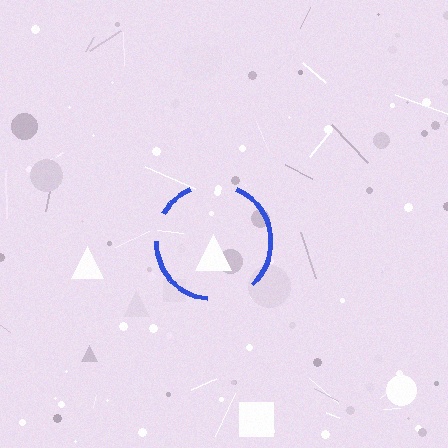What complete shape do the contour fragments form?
The contour fragments form a circle.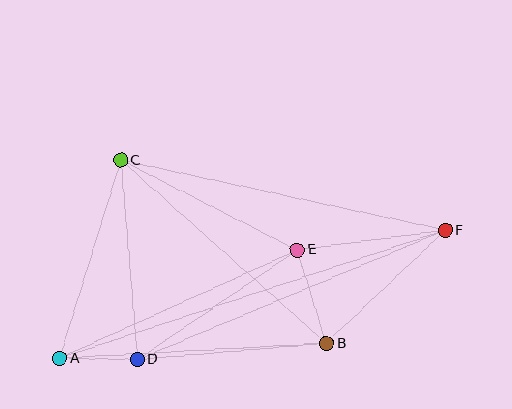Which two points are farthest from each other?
Points A and F are farthest from each other.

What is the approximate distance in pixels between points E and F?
The distance between E and F is approximately 149 pixels.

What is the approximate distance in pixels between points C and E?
The distance between C and E is approximately 198 pixels.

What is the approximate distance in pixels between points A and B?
The distance between A and B is approximately 267 pixels.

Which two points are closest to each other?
Points A and D are closest to each other.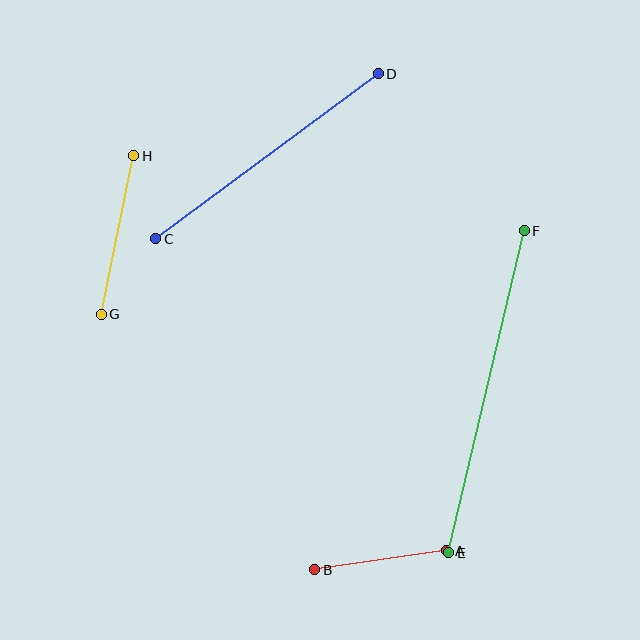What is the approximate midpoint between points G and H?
The midpoint is at approximately (118, 235) pixels.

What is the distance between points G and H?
The distance is approximately 162 pixels.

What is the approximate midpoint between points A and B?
The midpoint is at approximately (381, 560) pixels.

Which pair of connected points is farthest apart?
Points E and F are farthest apart.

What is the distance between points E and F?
The distance is approximately 331 pixels.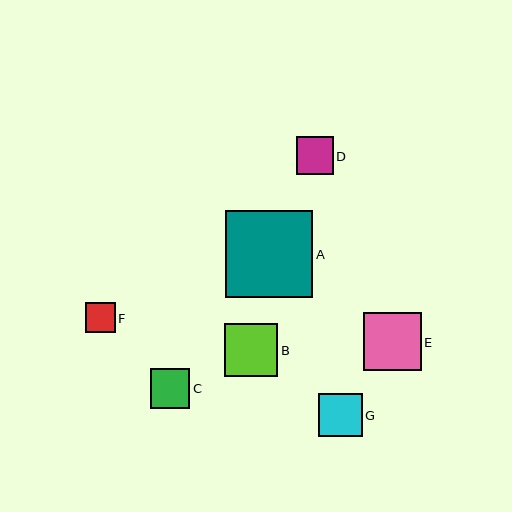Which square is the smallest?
Square F is the smallest with a size of approximately 30 pixels.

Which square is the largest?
Square A is the largest with a size of approximately 87 pixels.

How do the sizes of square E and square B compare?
Square E and square B are approximately the same size.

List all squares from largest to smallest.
From largest to smallest: A, E, B, G, C, D, F.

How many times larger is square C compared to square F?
Square C is approximately 1.3 times the size of square F.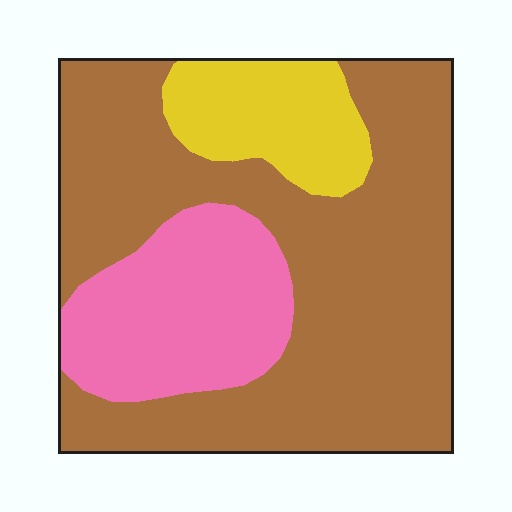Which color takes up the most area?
Brown, at roughly 65%.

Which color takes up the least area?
Yellow, at roughly 15%.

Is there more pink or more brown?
Brown.